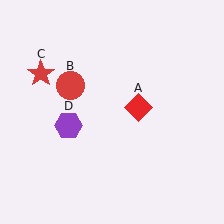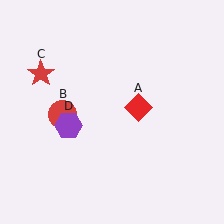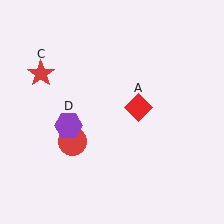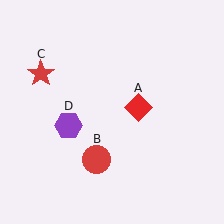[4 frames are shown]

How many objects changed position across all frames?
1 object changed position: red circle (object B).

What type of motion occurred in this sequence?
The red circle (object B) rotated counterclockwise around the center of the scene.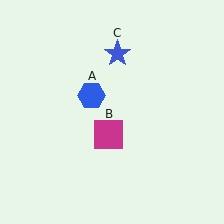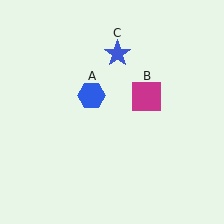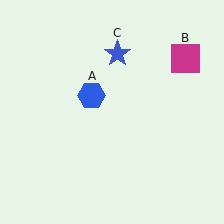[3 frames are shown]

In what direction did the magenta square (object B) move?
The magenta square (object B) moved up and to the right.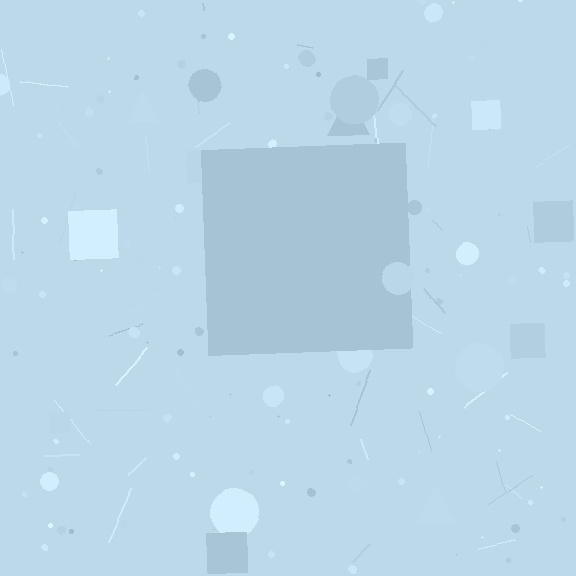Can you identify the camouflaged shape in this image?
The camouflaged shape is a square.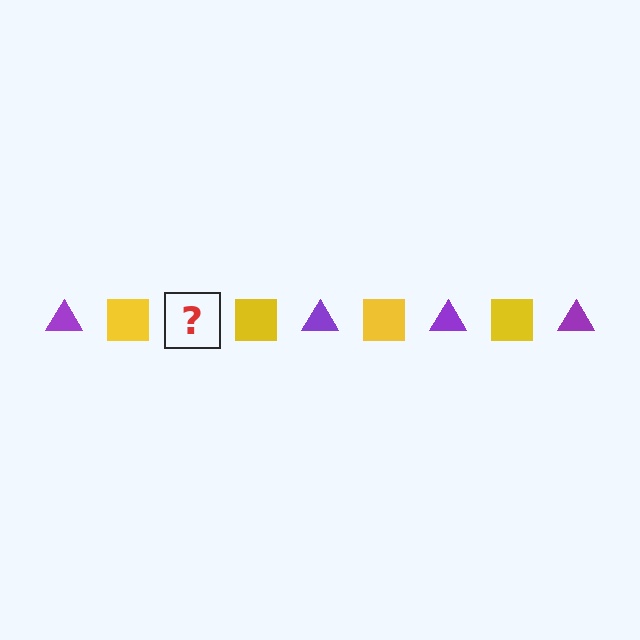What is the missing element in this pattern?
The missing element is a purple triangle.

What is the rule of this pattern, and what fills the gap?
The rule is that the pattern alternates between purple triangle and yellow square. The gap should be filled with a purple triangle.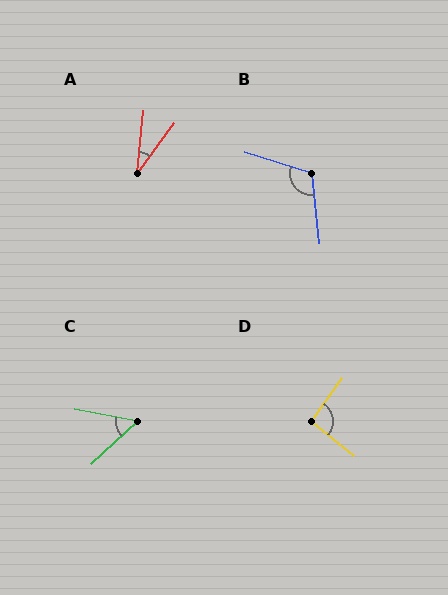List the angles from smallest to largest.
A (30°), C (53°), D (94°), B (114°).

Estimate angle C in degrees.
Approximately 53 degrees.